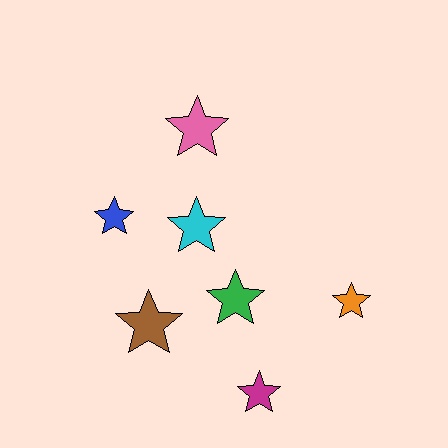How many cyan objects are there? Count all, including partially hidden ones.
There is 1 cyan object.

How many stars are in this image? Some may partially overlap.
There are 7 stars.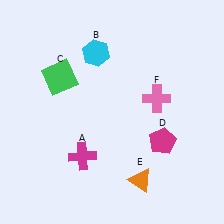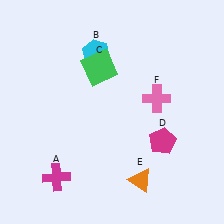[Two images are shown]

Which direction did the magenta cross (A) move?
The magenta cross (A) moved left.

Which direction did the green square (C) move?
The green square (C) moved right.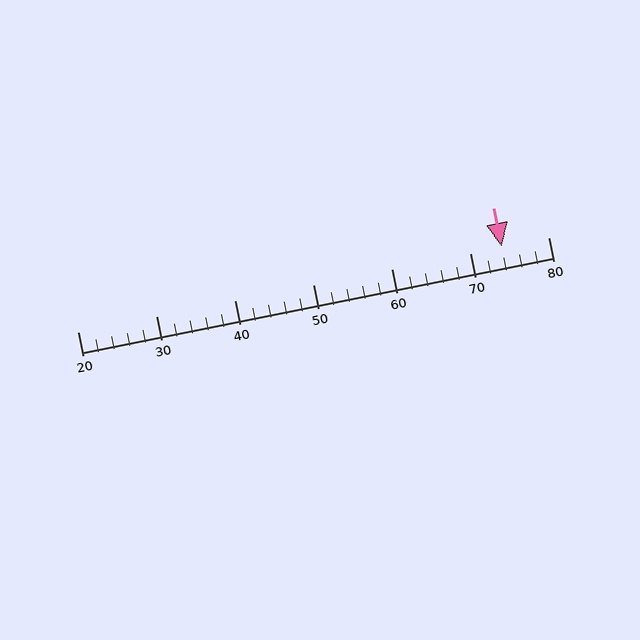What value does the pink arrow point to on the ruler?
The pink arrow points to approximately 74.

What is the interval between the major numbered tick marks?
The major tick marks are spaced 10 units apart.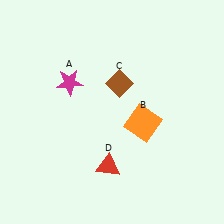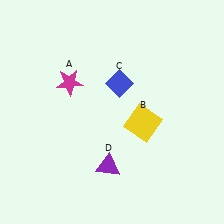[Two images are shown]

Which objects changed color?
B changed from orange to yellow. C changed from brown to blue. D changed from red to purple.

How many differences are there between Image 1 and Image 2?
There are 3 differences between the two images.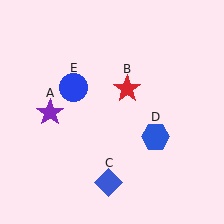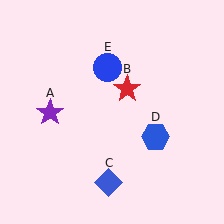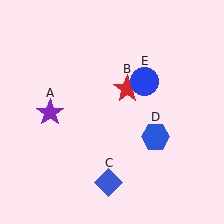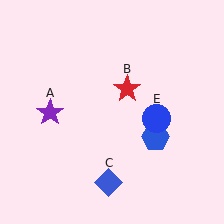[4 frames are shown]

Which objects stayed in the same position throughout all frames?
Purple star (object A) and red star (object B) and blue diamond (object C) and blue hexagon (object D) remained stationary.